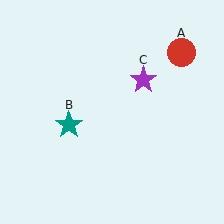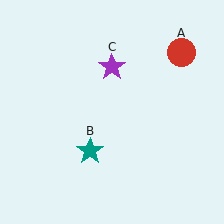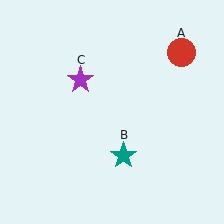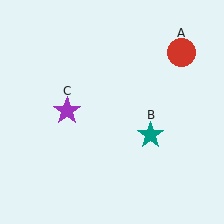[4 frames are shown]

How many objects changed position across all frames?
2 objects changed position: teal star (object B), purple star (object C).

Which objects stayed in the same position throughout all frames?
Red circle (object A) remained stationary.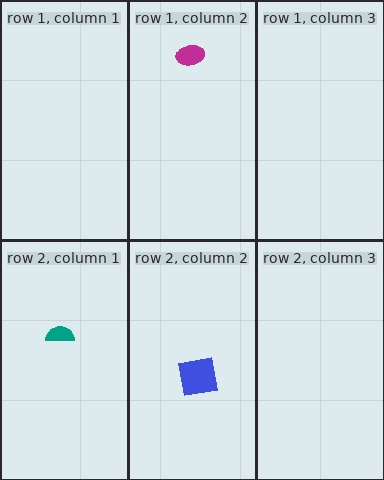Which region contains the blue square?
The row 2, column 2 region.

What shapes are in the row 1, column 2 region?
The magenta ellipse.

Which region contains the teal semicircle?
The row 2, column 1 region.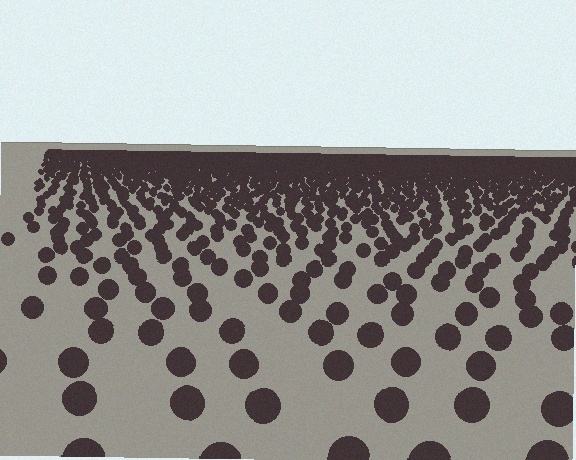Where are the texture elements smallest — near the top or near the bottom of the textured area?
Near the top.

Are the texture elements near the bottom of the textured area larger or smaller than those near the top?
Larger. Near the bottom, elements are closer to the viewer and appear at a bigger on-screen size.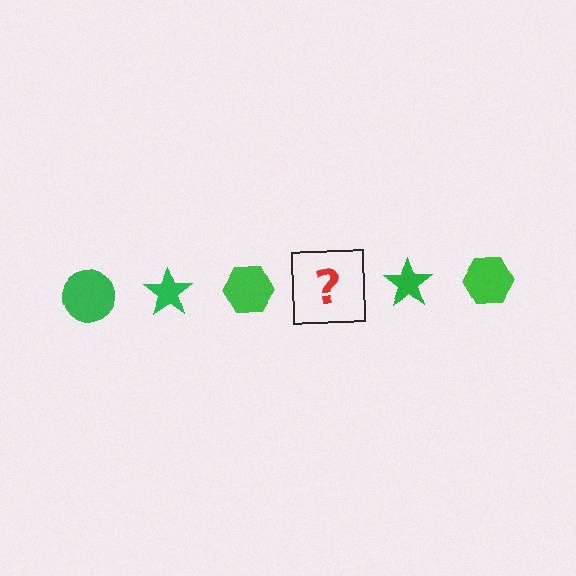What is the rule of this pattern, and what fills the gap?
The rule is that the pattern cycles through circle, star, hexagon shapes in green. The gap should be filled with a green circle.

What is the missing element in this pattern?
The missing element is a green circle.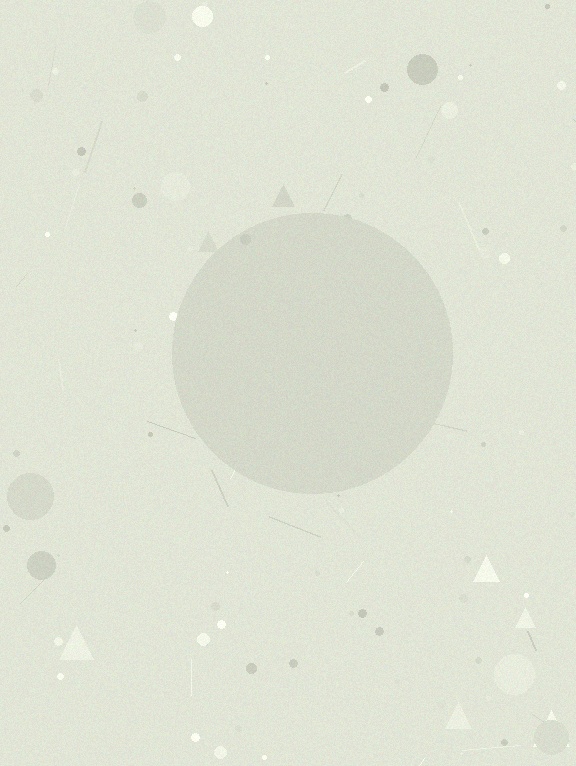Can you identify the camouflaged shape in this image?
The camouflaged shape is a circle.